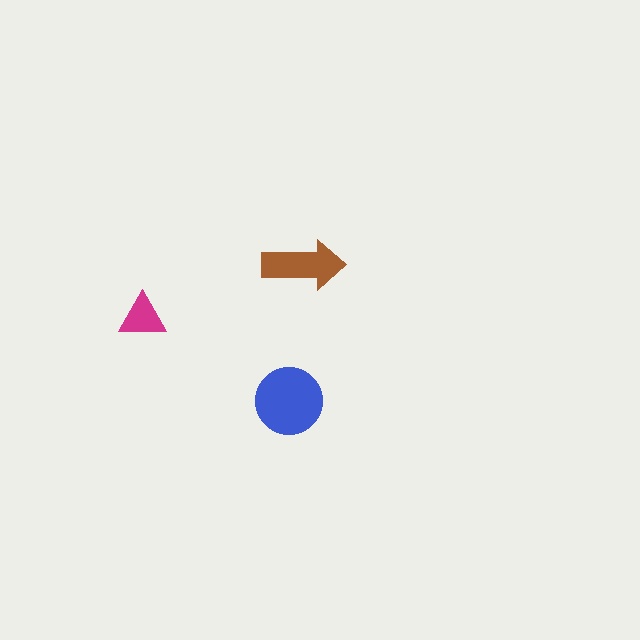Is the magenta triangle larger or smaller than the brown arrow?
Smaller.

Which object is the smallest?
The magenta triangle.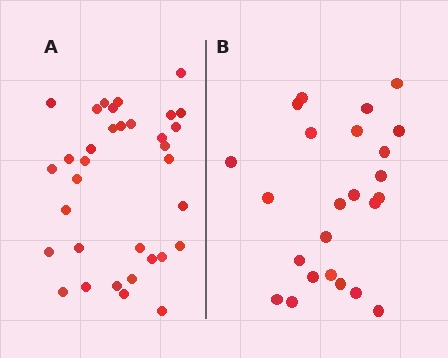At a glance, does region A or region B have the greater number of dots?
Region A (the left region) has more dots.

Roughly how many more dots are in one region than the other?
Region A has roughly 10 or so more dots than region B.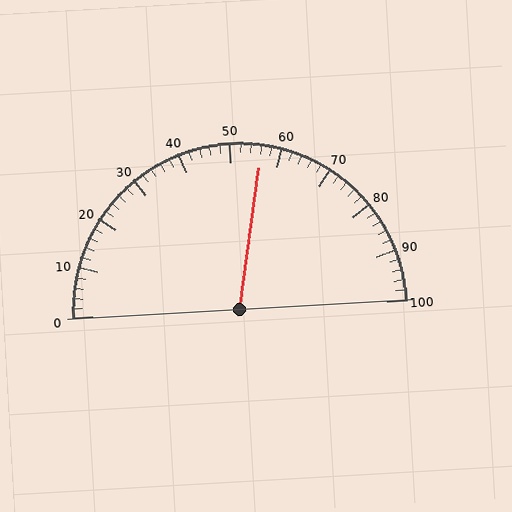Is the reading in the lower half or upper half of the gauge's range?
The reading is in the upper half of the range (0 to 100).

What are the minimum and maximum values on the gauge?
The gauge ranges from 0 to 100.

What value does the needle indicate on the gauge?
The needle indicates approximately 56.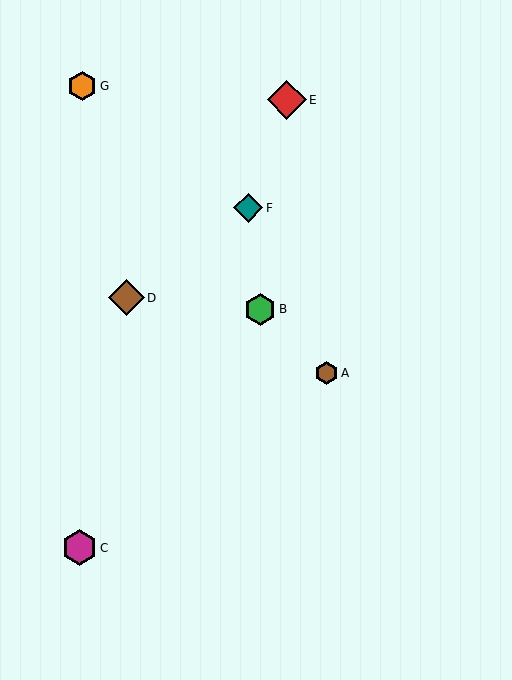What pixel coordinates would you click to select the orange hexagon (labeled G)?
Click at (82, 86) to select the orange hexagon G.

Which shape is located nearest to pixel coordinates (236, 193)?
The teal diamond (labeled F) at (248, 208) is nearest to that location.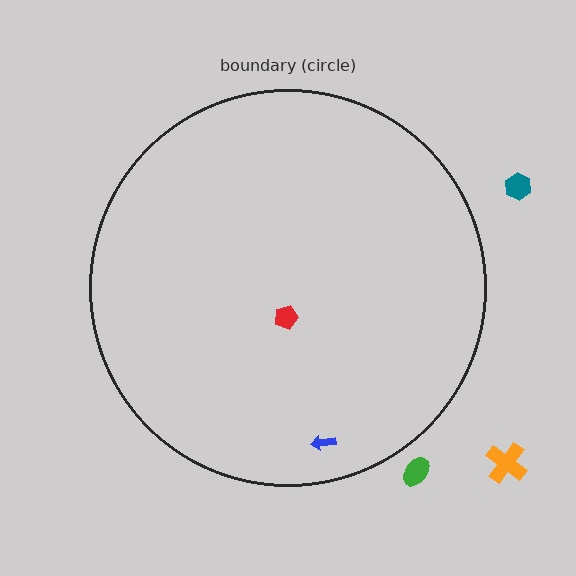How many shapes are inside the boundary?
2 inside, 3 outside.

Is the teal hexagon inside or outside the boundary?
Outside.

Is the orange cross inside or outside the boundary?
Outside.